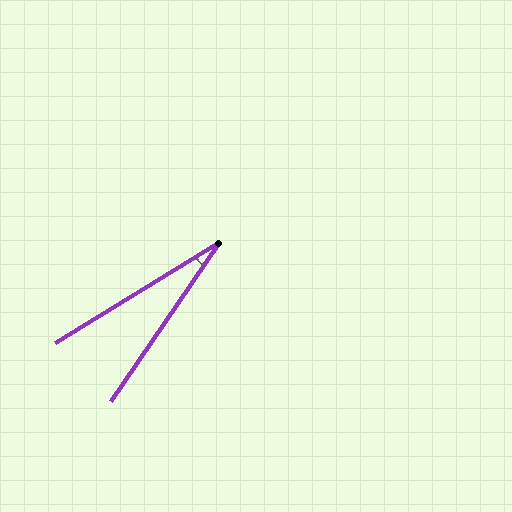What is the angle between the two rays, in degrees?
Approximately 24 degrees.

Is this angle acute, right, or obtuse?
It is acute.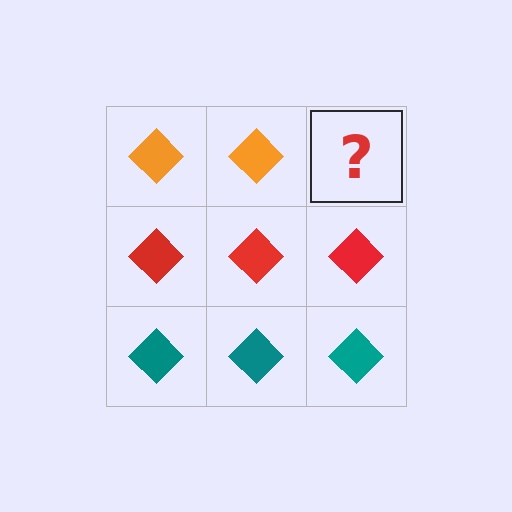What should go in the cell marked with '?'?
The missing cell should contain an orange diamond.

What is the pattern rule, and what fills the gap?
The rule is that each row has a consistent color. The gap should be filled with an orange diamond.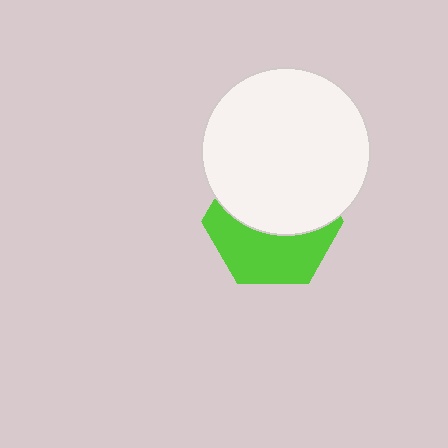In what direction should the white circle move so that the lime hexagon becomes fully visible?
The white circle should move up. That is the shortest direction to clear the overlap and leave the lime hexagon fully visible.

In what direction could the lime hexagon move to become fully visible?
The lime hexagon could move down. That would shift it out from behind the white circle entirely.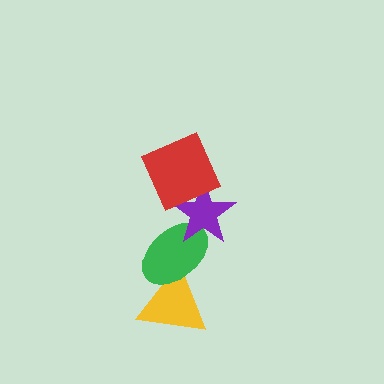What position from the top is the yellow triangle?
The yellow triangle is 4th from the top.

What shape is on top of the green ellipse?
The purple star is on top of the green ellipse.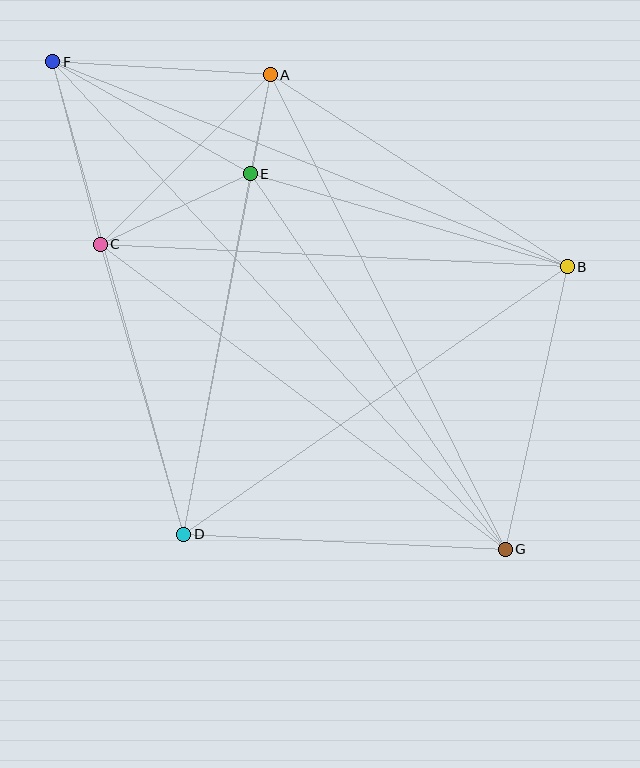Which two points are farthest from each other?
Points F and G are farthest from each other.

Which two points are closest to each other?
Points A and E are closest to each other.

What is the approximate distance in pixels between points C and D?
The distance between C and D is approximately 302 pixels.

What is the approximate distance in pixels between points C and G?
The distance between C and G is approximately 507 pixels.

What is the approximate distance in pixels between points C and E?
The distance between C and E is approximately 165 pixels.